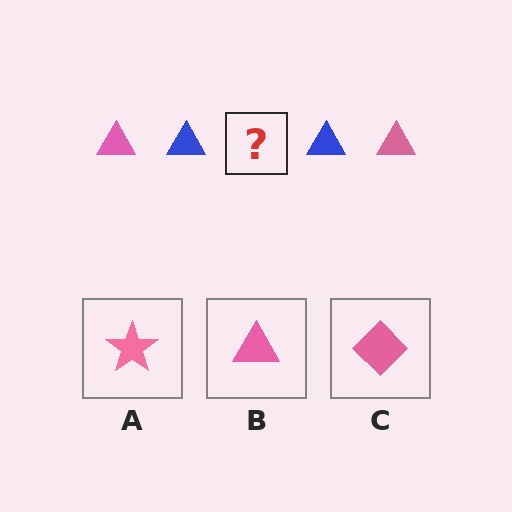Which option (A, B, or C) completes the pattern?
B.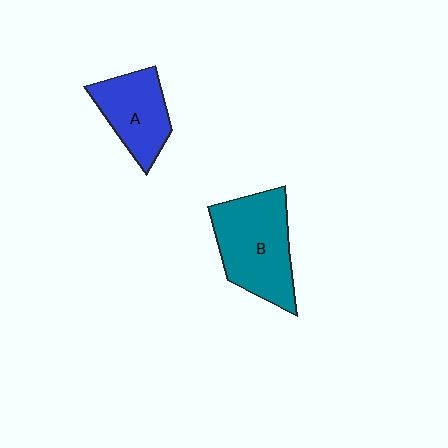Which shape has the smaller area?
Shape A (blue).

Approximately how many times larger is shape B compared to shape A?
Approximately 1.4 times.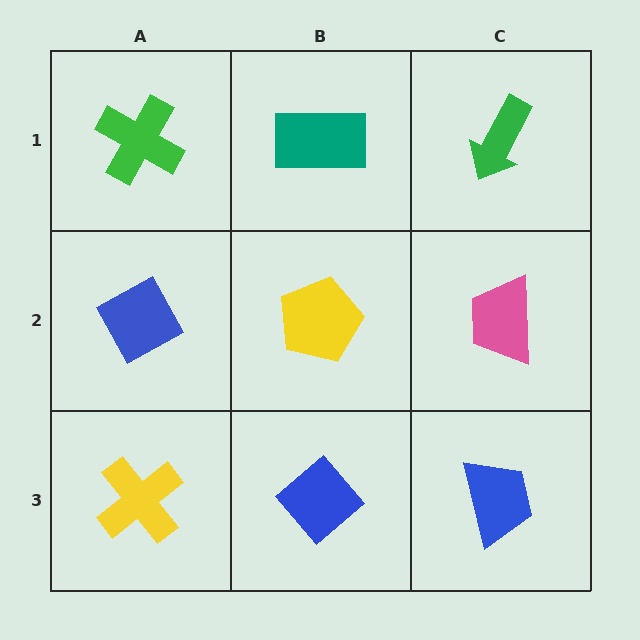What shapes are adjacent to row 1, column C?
A pink trapezoid (row 2, column C), a teal rectangle (row 1, column B).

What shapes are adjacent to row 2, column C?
A green arrow (row 1, column C), a blue trapezoid (row 3, column C), a yellow pentagon (row 2, column B).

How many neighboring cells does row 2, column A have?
3.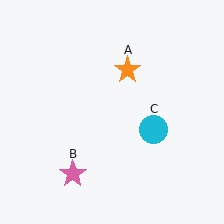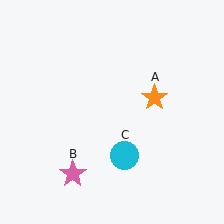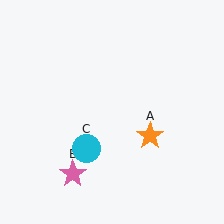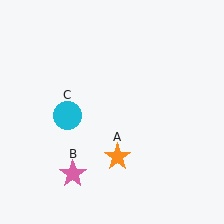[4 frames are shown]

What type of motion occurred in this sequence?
The orange star (object A), cyan circle (object C) rotated clockwise around the center of the scene.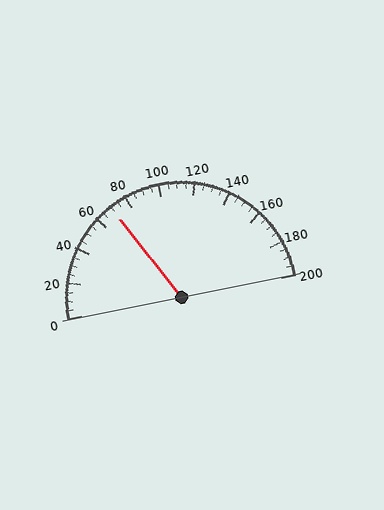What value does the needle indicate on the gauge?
The needle indicates approximately 70.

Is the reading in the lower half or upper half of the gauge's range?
The reading is in the lower half of the range (0 to 200).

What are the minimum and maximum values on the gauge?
The gauge ranges from 0 to 200.